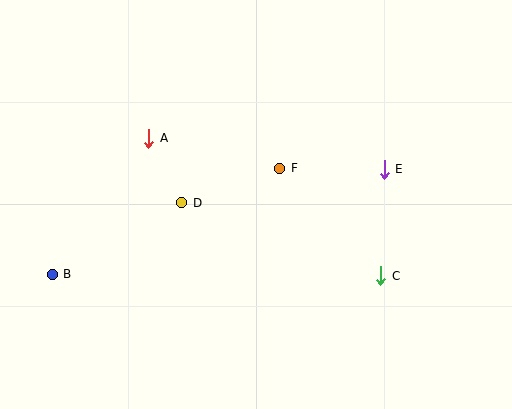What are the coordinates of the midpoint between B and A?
The midpoint between B and A is at (101, 206).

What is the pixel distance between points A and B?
The distance between A and B is 167 pixels.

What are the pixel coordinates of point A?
Point A is at (149, 138).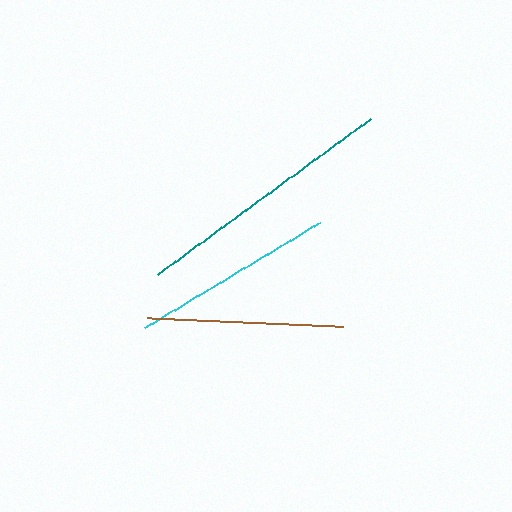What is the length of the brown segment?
The brown segment is approximately 196 pixels long.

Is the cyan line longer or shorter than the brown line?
The cyan line is longer than the brown line.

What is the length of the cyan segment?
The cyan segment is approximately 204 pixels long.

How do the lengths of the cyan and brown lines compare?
The cyan and brown lines are approximately the same length.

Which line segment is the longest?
The teal line is the longest at approximately 264 pixels.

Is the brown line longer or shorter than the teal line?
The teal line is longer than the brown line.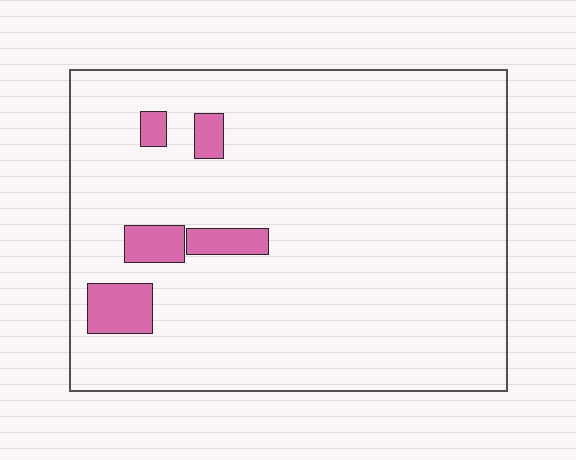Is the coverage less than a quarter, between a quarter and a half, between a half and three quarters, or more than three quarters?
Less than a quarter.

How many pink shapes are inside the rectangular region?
5.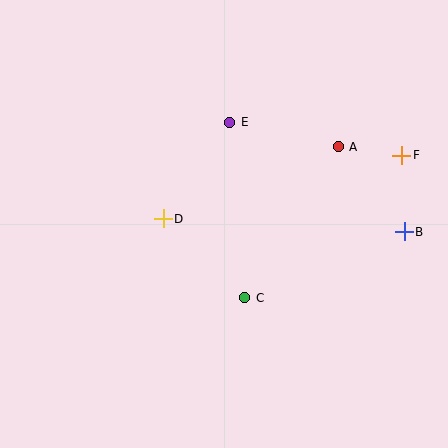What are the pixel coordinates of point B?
Point B is at (404, 232).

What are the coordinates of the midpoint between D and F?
The midpoint between D and F is at (282, 187).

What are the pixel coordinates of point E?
Point E is at (230, 122).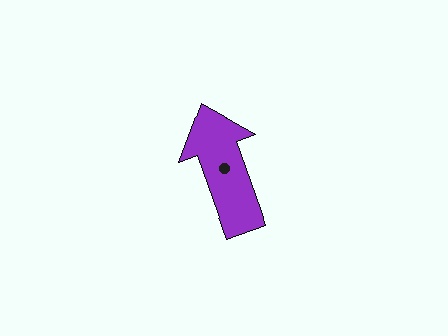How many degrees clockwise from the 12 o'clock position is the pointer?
Approximately 340 degrees.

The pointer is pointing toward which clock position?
Roughly 11 o'clock.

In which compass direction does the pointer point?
North.